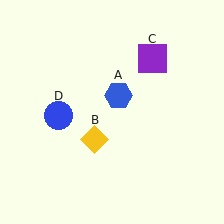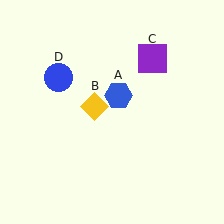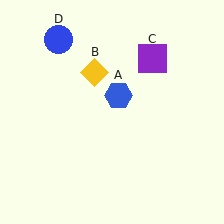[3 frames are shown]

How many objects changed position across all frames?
2 objects changed position: yellow diamond (object B), blue circle (object D).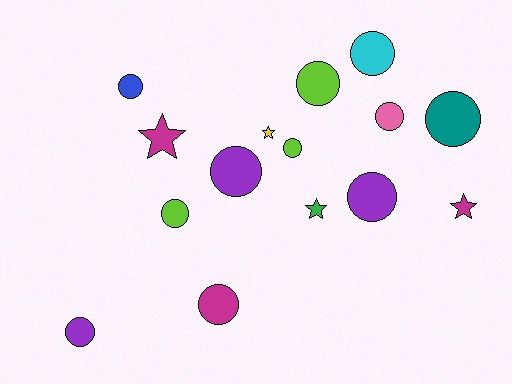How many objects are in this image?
There are 15 objects.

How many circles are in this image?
There are 11 circles.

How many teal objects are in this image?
There is 1 teal object.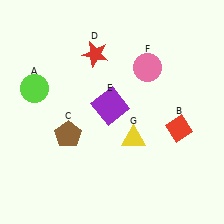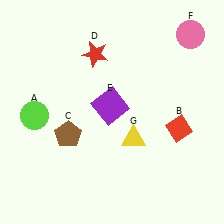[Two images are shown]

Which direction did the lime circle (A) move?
The lime circle (A) moved down.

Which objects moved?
The objects that moved are: the lime circle (A), the pink circle (F).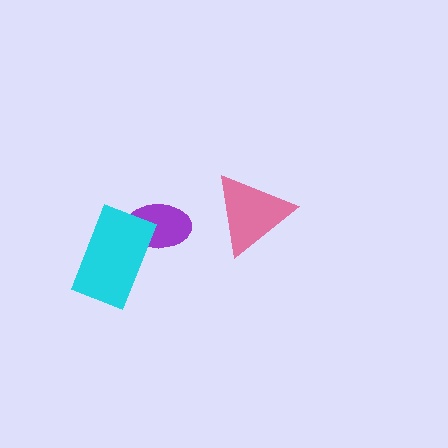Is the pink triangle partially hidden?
No, no other shape covers it.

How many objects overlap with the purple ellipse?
1 object overlaps with the purple ellipse.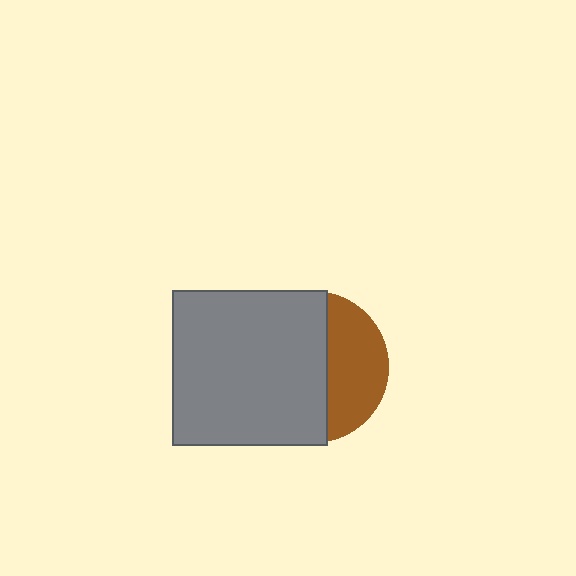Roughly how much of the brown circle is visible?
A small part of it is visible (roughly 38%).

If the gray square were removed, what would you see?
You would see the complete brown circle.